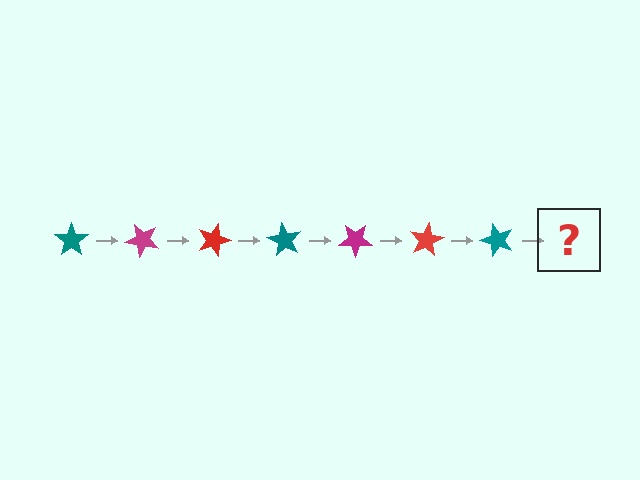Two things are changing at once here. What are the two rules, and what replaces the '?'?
The two rules are that it rotates 45 degrees each step and the color cycles through teal, magenta, and red. The '?' should be a magenta star, rotated 315 degrees from the start.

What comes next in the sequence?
The next element should be a magenta star, rotated 315 degrees from the start.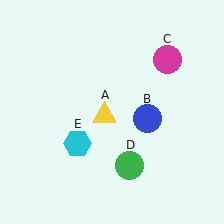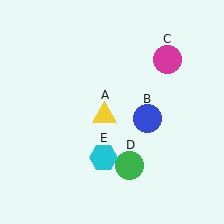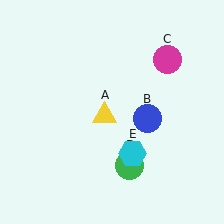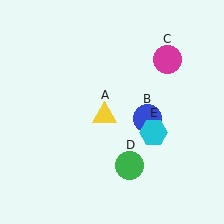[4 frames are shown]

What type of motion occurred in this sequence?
The cyan hexagon (object E) rotated counterclockwise around the center of the scene.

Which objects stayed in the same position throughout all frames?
Yellow triangle (object A) and blue circle (object B) and magenta circle (object C) and green circle (object D) remained stationary.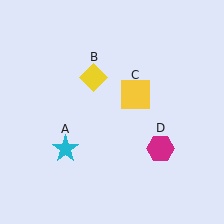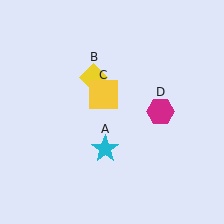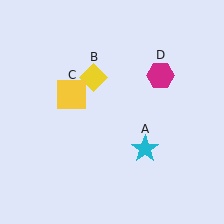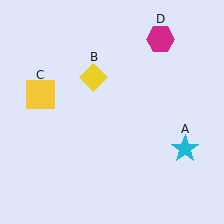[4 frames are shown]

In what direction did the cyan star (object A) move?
The cyan star (object A) moved right.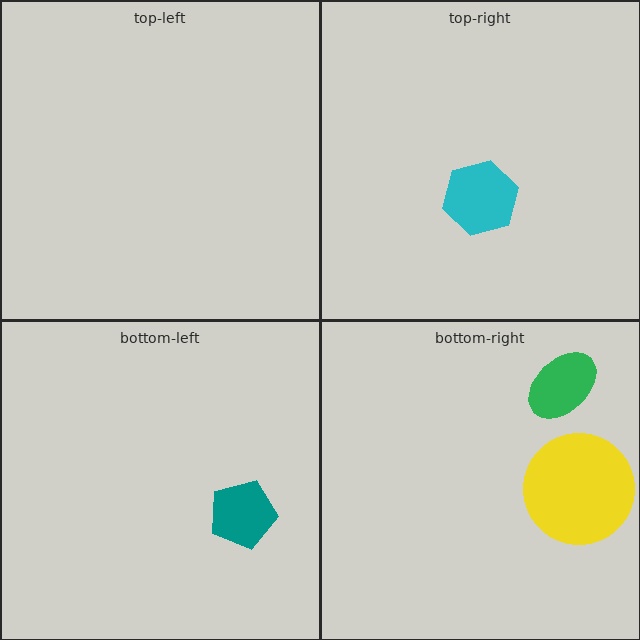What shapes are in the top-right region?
The cyan hexagon.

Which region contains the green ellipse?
The bottom-right region.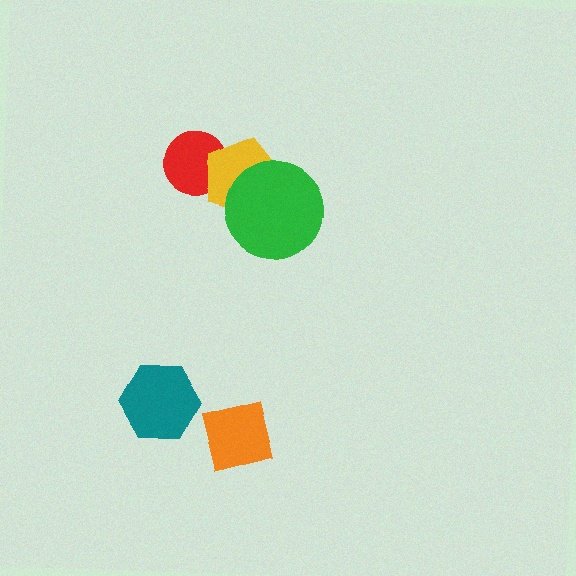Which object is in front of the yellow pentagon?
The green circle is in front of the yellow pentagon.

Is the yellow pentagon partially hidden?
Yes, it is partially covered by another shape.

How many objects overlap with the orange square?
0 objects overlap with the orange square.